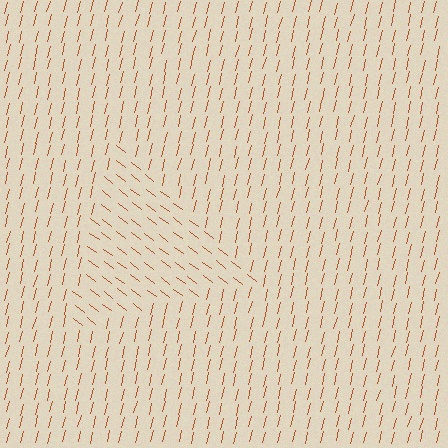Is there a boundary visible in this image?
Yes, there is a texture boundary formed by a change in line orientation.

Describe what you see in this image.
The image is filled with small brown line segments. A triangle region in the image has lines oriented differently from the surrounding lines, creating a visible texture boundary.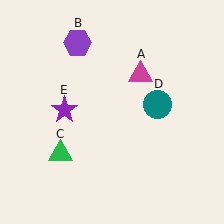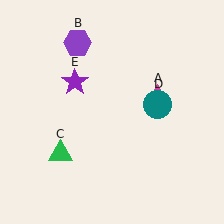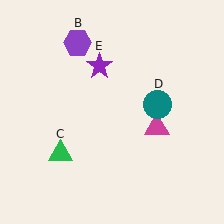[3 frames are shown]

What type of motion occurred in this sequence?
The magenta triangle (object A), purple star (object E) rotated clockwise around the center of the scene.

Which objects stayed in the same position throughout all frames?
Purple hexagon (object B) and green triangle (object C) and teal circle (object D) remained stationary.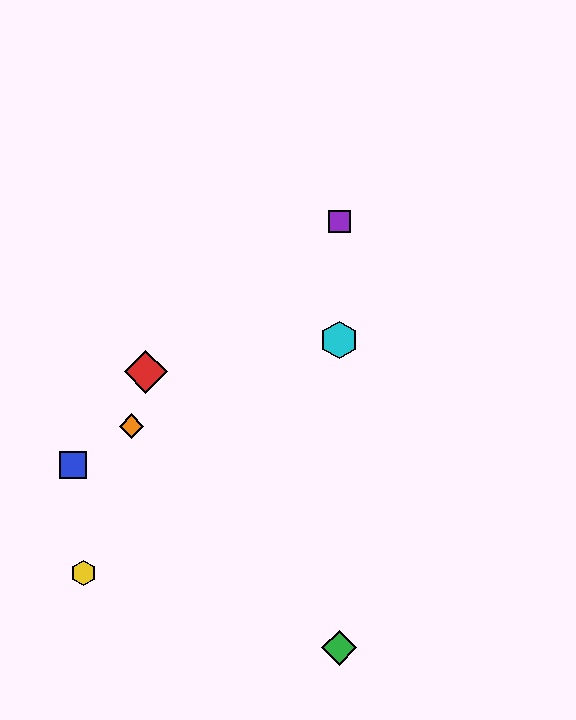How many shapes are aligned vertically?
3 shapes (the green diamond, the purple square, the cyan hexagon) are aligned vertically.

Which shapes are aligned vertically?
The green diamond, the purple square, the cyan hexagon are aligned vertically.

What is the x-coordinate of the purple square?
The purple square is at x≈339.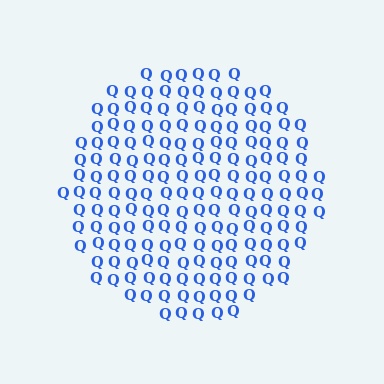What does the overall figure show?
The overall figure shows a circle.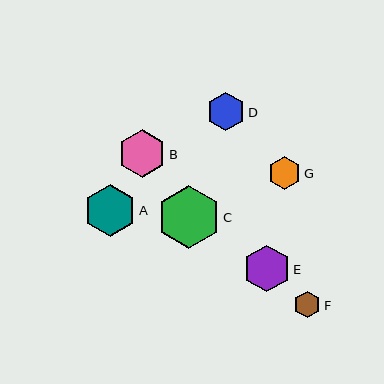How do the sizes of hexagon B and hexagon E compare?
Hexagon B and hexagon E are approximately the same size.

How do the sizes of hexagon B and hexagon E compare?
Hexagon B and hexagon E are approximately the same size.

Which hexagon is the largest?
Hexagon C is the largest with a size of approximately 63 pixels.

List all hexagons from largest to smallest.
From largest to smallest: C, A, B, E, D, G, F.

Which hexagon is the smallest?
Hexagon F is the smallest with a size of approximately 27 pixels.